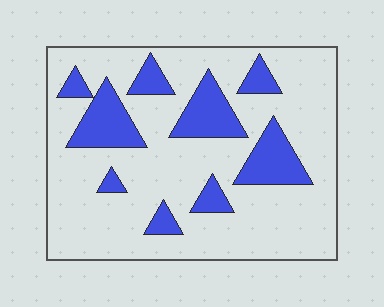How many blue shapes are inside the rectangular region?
9.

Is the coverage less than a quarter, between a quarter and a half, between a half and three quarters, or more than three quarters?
Less than a quarter.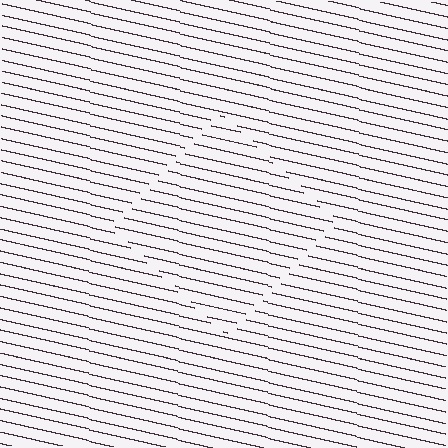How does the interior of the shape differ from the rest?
The interior of the shape contains the same grating, shifted by half a period — the contour is defined by the phase discontinuity where line-ends from the inner and outer gratings abut.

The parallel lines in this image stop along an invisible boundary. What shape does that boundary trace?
An illusory square. The interior of the shape contains the same grating, shifted by half a period — the contour is defined by the phase discontinuity where line-ends from the inner and outer gratings abut.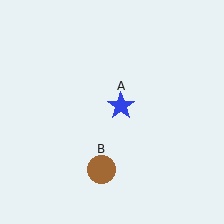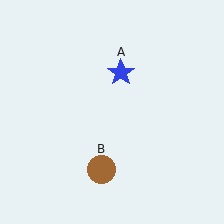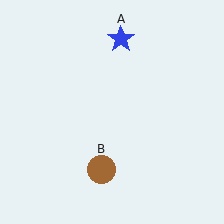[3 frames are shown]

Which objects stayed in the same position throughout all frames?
Brown circle (object B) remained stationary.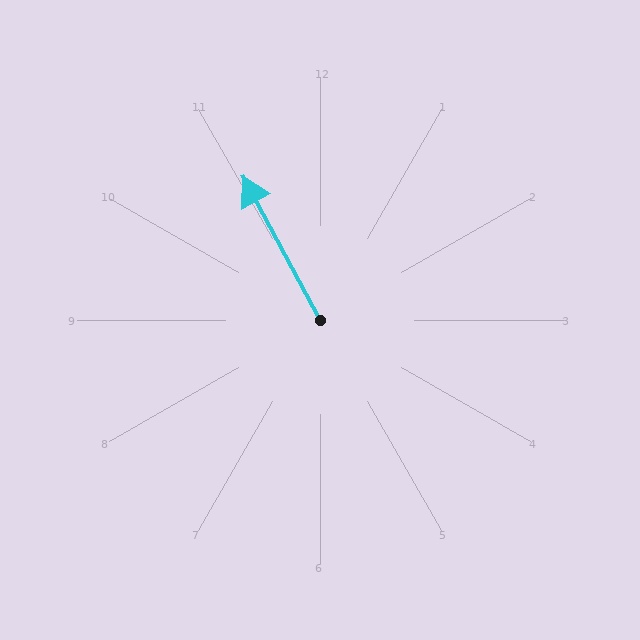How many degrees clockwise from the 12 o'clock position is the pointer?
Approximately 332 degrees.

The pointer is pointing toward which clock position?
Roughly 11 o'clock.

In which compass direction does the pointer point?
Northwest.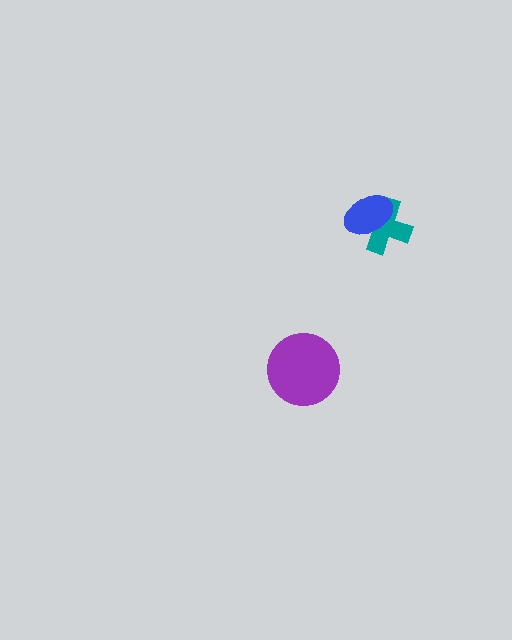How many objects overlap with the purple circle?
0 objects overlap with the purple circle.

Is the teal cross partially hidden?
Yes, it is partially covered by another shape.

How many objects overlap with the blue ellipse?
1 object overlaps with the blue ellipse.